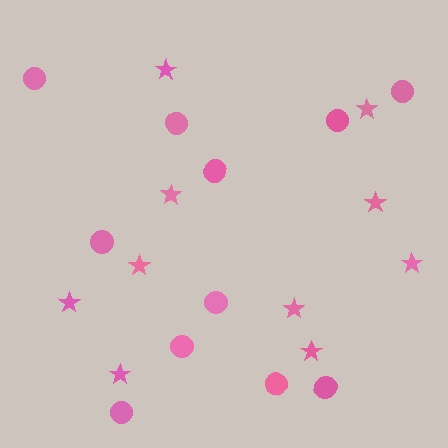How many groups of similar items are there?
There are 2 groups: one group of circles (11) and one group of stars (10).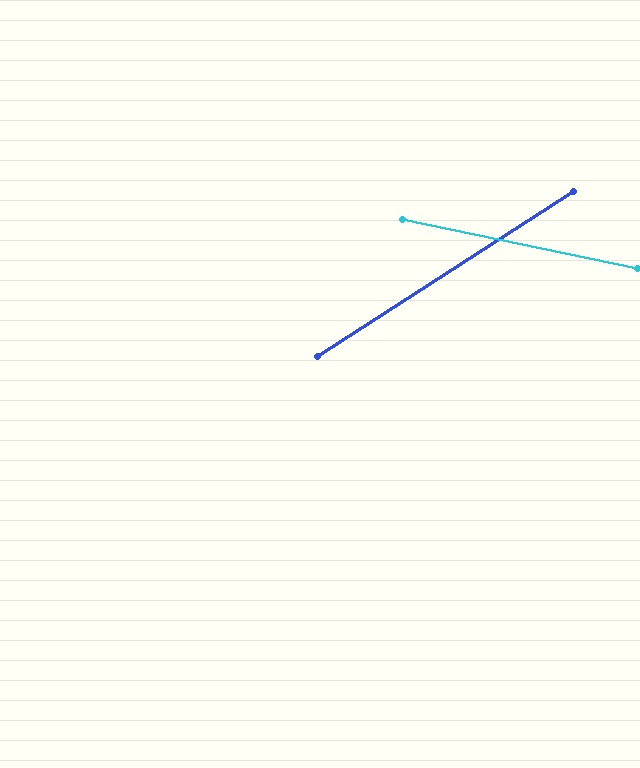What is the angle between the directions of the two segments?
Approximately 45 degrees.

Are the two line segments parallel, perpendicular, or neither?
Neither parallel nor perpendicular — they differ by about 45°.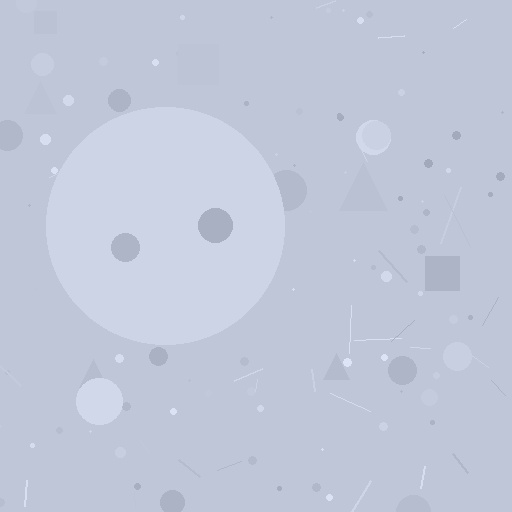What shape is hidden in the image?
A circle is hidden in the image.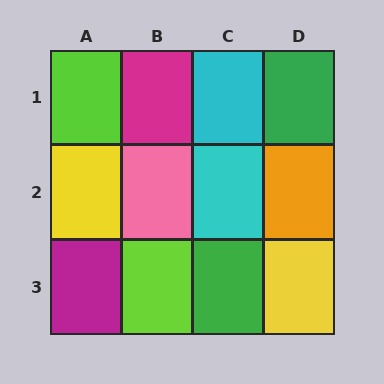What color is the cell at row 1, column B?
Magenta.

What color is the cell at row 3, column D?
Yellow.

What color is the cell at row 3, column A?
Magenta.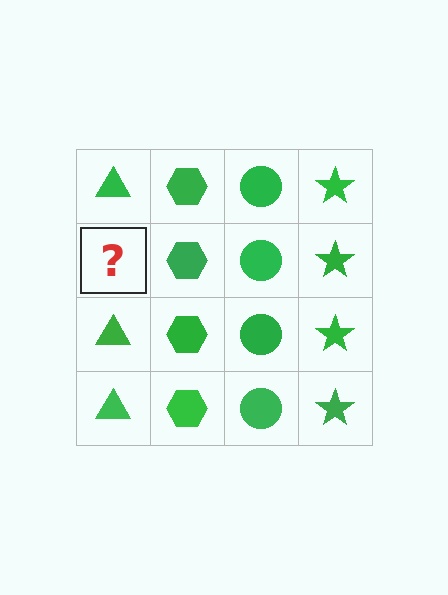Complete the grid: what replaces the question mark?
The question mark should be replaced with a green triangle.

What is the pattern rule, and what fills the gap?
The rule is that each column has a consistent shape. The gap should be filled with a green triangle.